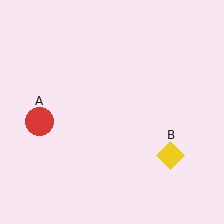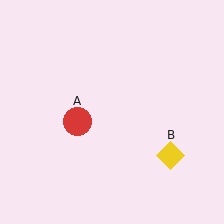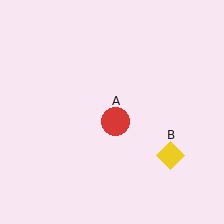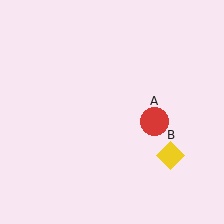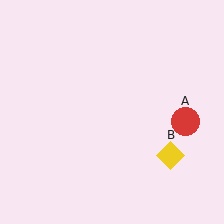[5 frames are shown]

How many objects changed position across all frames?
1 object changed position: red circle (object A).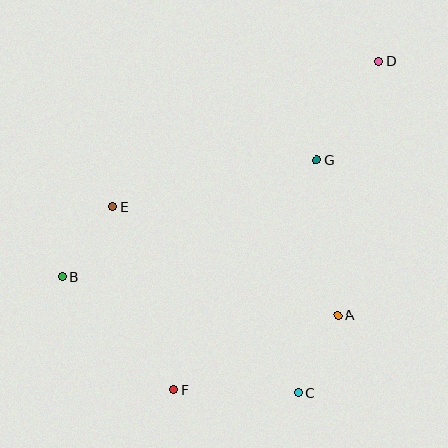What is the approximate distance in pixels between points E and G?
The distance between E and G is approximately 209 pixels.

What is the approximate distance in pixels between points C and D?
The distance between C and D is approximately 341 pixels.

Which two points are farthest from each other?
Points D and F are farthest from each other.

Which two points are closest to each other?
Points B and E are closest to each other.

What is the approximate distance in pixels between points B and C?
The distance between B and C is approximately 263 pixels.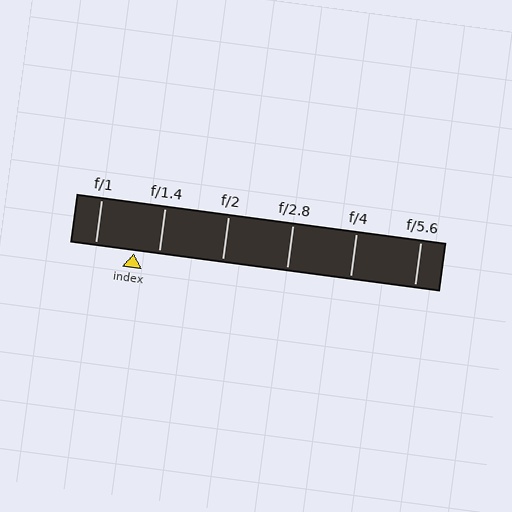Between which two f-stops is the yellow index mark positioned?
The index mark is between f/1 and f/1.4.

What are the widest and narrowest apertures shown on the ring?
The widest aperture shown is f/1 and the narrowest is f/5.6.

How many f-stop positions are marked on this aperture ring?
There are 6 f-stop positions marked.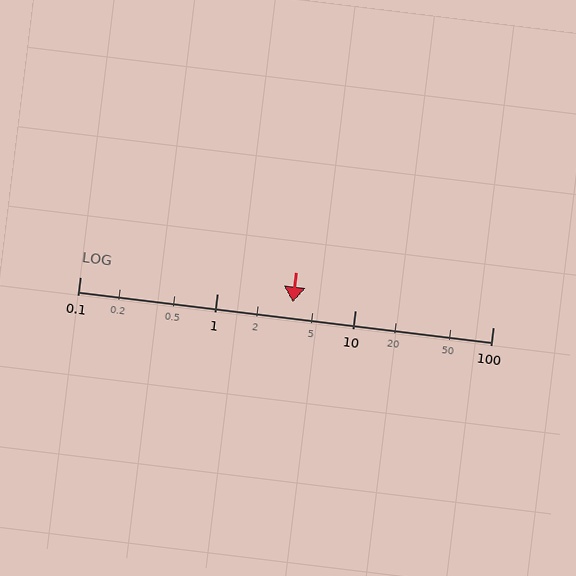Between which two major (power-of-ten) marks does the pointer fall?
The pointer is between 1 and 10.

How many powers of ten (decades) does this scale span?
The scale spans 3 decades, from 0.1 to 100.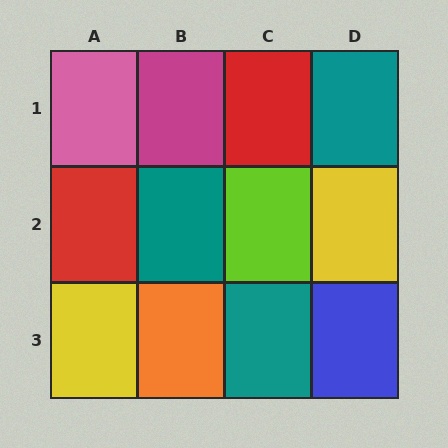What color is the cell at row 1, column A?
Pink.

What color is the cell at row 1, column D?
Teal.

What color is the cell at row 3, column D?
Blue.